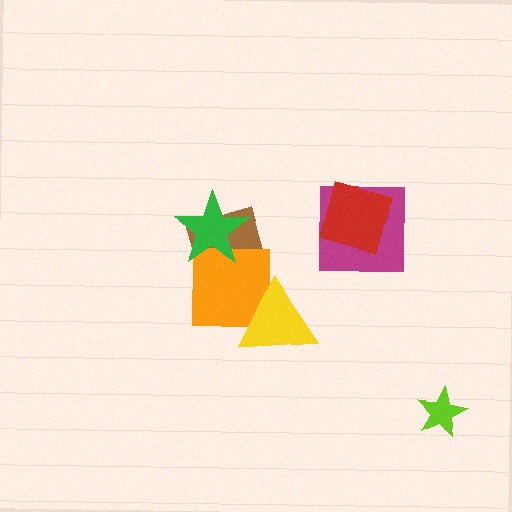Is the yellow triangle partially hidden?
No, no other shape covers it.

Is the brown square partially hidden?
Yes, it is partially covered by another shape.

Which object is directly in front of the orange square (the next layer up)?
The yellow triangle is directly in front of the orange square.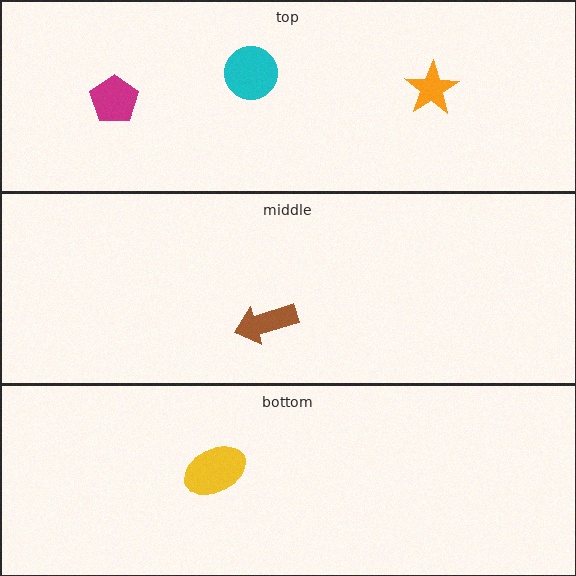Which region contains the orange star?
The top region.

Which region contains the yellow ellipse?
The bottom region.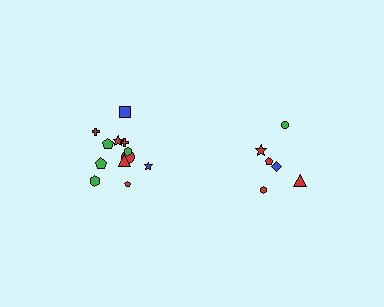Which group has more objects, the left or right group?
The left group.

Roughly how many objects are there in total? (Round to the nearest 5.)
Roughly 20 objects in total.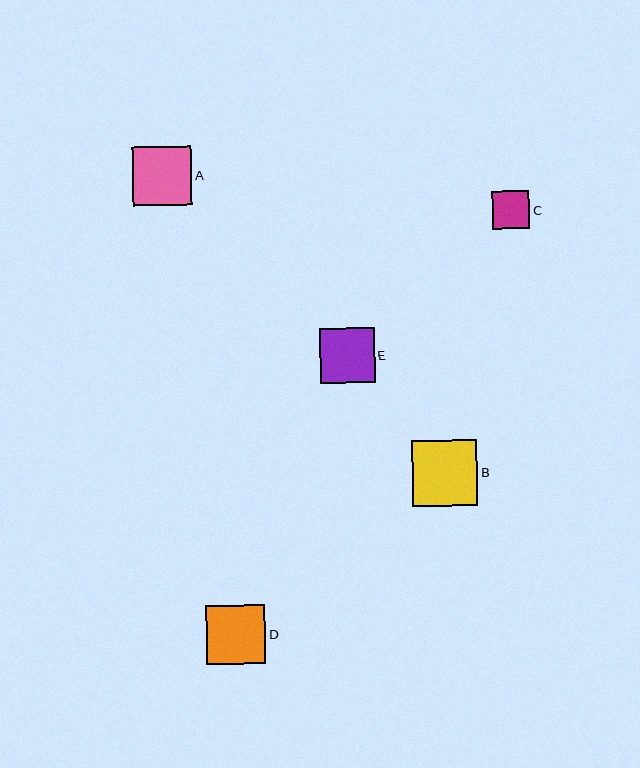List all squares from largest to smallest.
From largest to smallest: B, A, D, E, C.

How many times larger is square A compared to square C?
Square A is approximately 1.6 times the size of square C.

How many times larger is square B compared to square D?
Square B is approximately 1.1 times the size of square D.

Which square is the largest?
Square B is the largest with a size of approximately 66 pixels.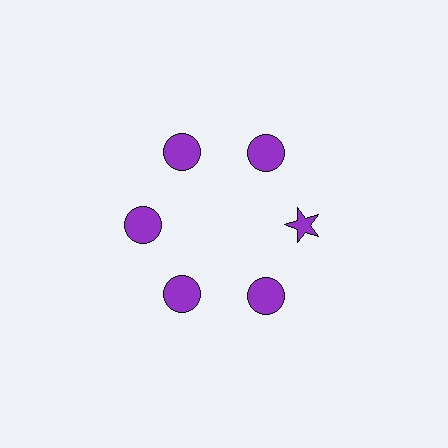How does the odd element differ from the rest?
It has a different shape: star instead of circle.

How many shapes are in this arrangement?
There are 6 shapes arranged in a ring pattern.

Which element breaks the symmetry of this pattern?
The purple star at roughly the 3 o'clock position breaks the symmetry. All other shapes are purple circles.